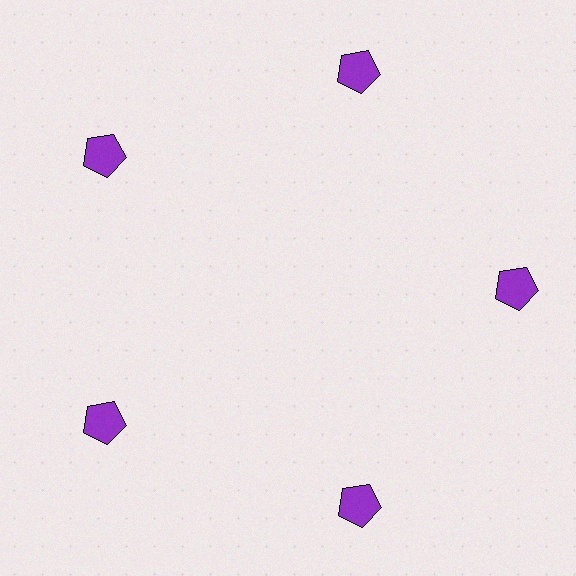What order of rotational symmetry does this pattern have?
This pattern has 5-fold rotational symmetry.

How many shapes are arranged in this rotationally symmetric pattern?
There are 5 shapes, arranged in 5 groups of 1.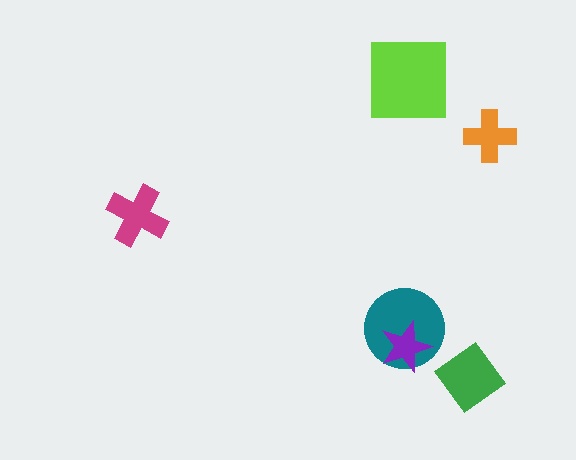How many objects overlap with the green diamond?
0 objects overlap with the green diamond.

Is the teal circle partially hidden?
Yes, it is partially covered by another shape.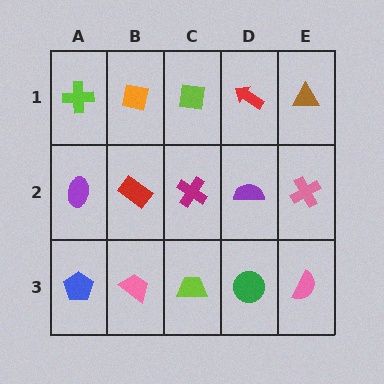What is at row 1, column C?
A lime square.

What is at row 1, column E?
A brown triangle.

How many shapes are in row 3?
5 shapes.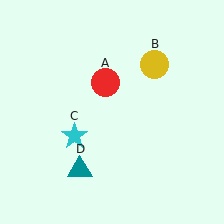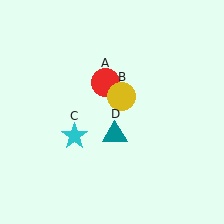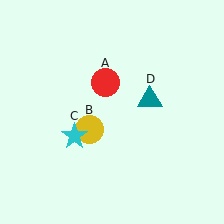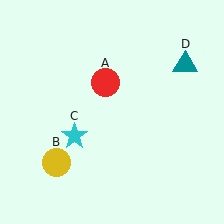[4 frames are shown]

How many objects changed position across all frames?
2 objects changed position: yellow circle (object B), teal triangle (object D).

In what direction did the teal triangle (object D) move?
The teal triangle (object D) moved up and to the right.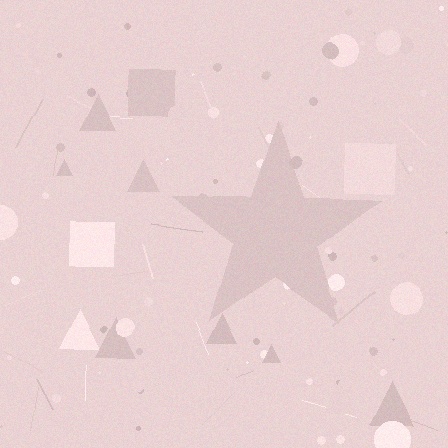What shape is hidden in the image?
A star is hidden in the image.